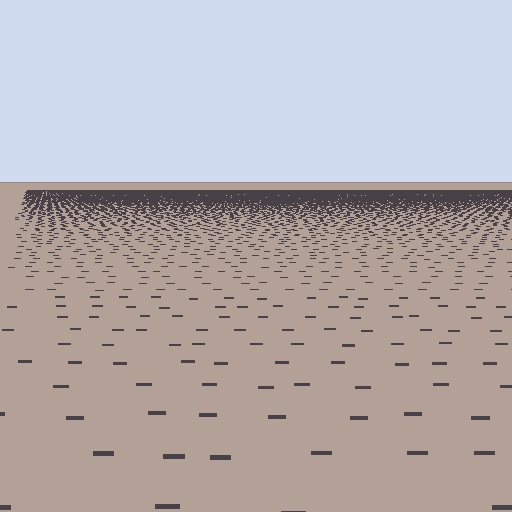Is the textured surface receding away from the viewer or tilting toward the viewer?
The surface is receding away from the viewer. Texture elements get smaller and denser toward the top.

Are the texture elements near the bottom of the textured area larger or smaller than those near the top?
Larger. Near the bottom, elements are closer to the viewer and appear at a bigger on-screen size.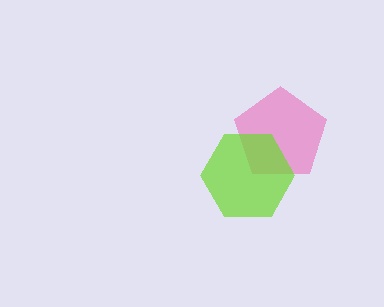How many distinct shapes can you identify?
There are 2 distinct shapes: a pink pentagon, a lime hexagon.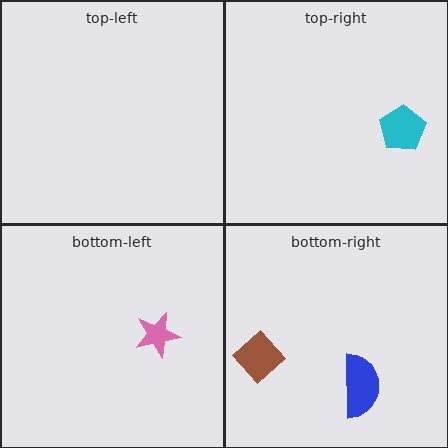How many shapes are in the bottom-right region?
2.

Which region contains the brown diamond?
The bottom-right region.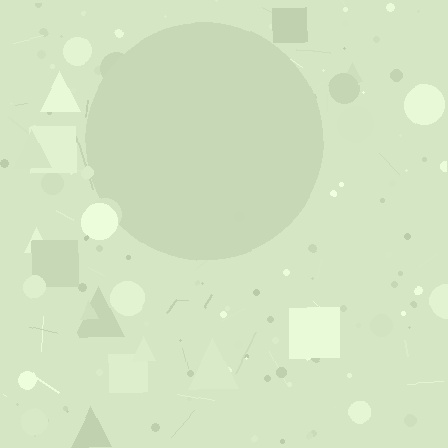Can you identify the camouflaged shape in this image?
The camouflaged shape is a circle.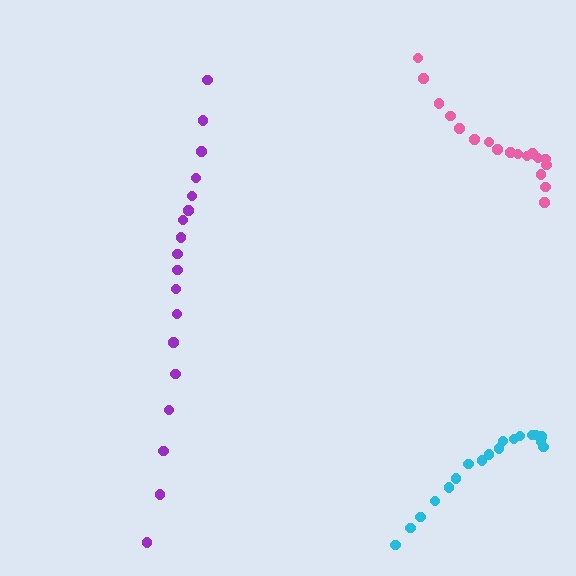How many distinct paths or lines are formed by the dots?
There are 3 distinct paths.